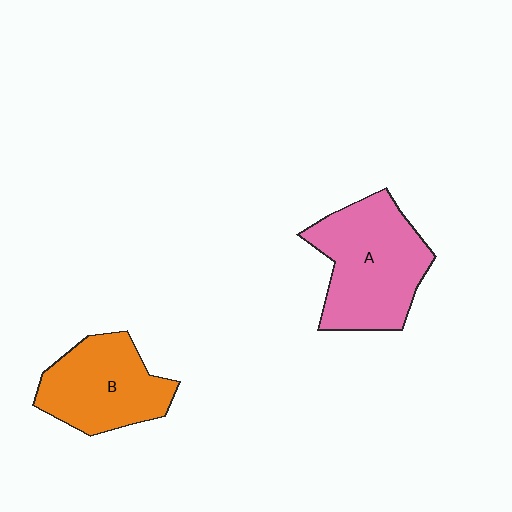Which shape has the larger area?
Shape A (pink).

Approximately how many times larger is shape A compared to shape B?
Approximately 1.3 times.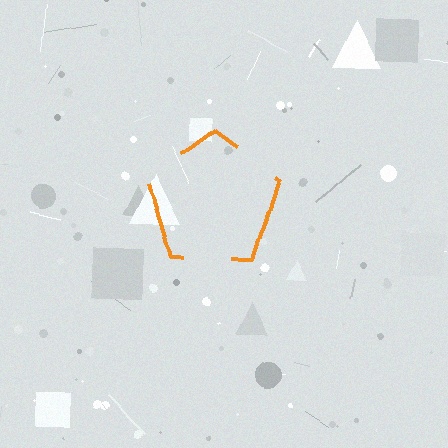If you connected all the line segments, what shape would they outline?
They would outline a pentagon.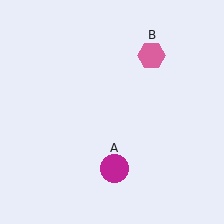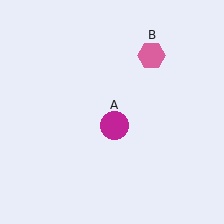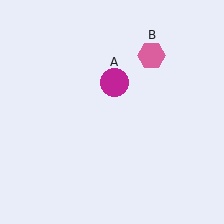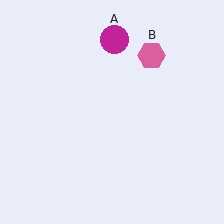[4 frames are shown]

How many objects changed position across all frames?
1 object changed position: magenta circle (object A).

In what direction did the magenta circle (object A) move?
The magenta circle (object A) moved up.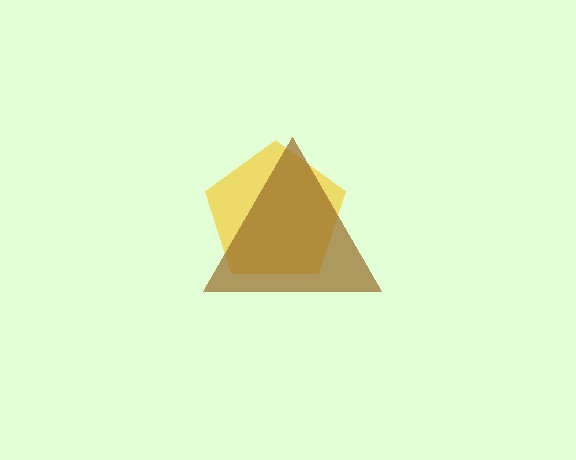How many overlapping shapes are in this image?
There are 2 overlapping shapes in the image.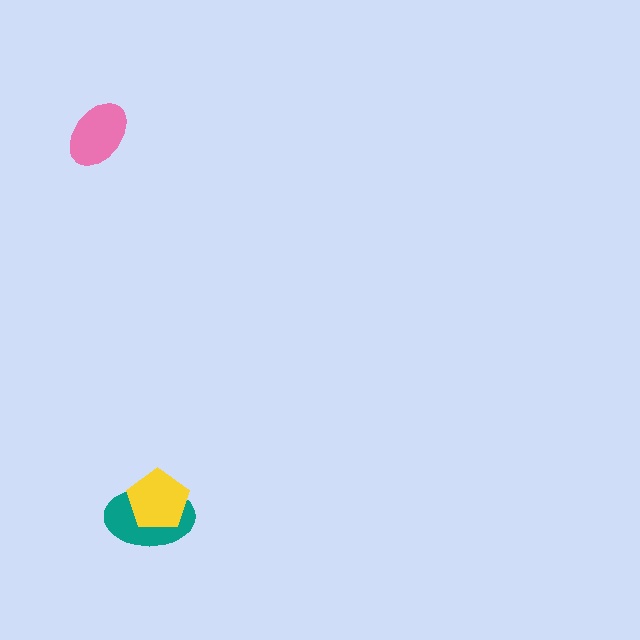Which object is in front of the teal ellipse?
The yellow pentagon is in front of the teal ellipse.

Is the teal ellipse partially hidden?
Yes, it is partially covered by another shape.